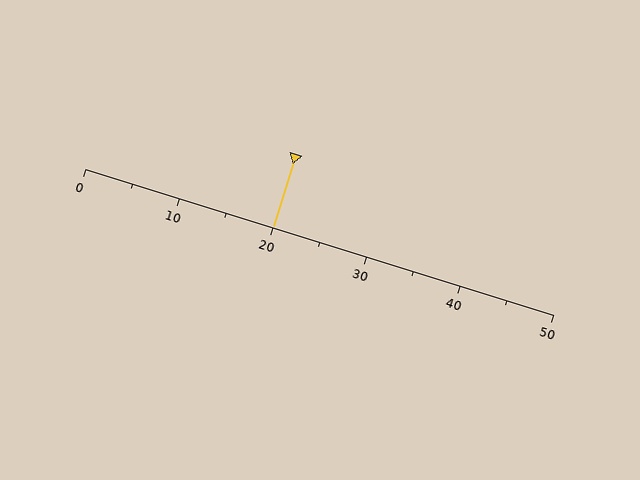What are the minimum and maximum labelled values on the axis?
The axis runs from 0 to 50.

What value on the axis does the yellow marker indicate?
The marker indicates approximately 20.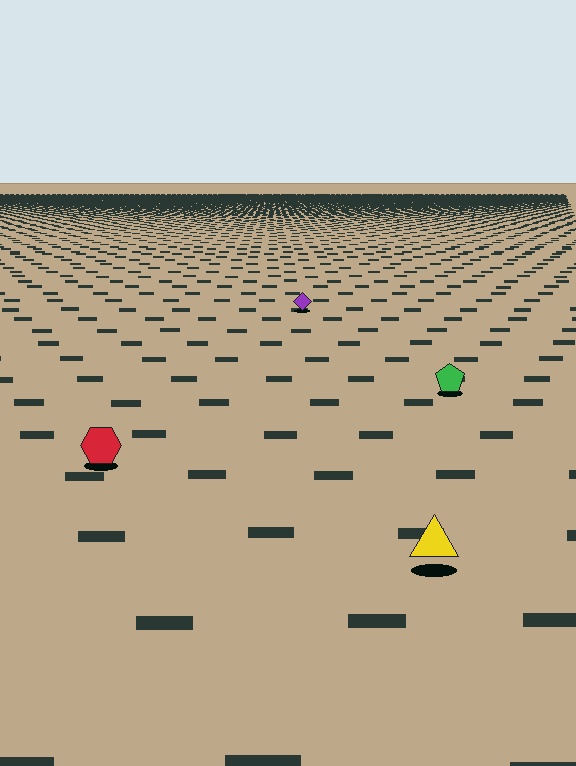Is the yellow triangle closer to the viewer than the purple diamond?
Yes. The yellow triangle is closer — you can tell from the texture gradient: the ground texture is coarser near it.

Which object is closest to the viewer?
The yellow triangle is closest. The texture marks near it are larger and more spread out.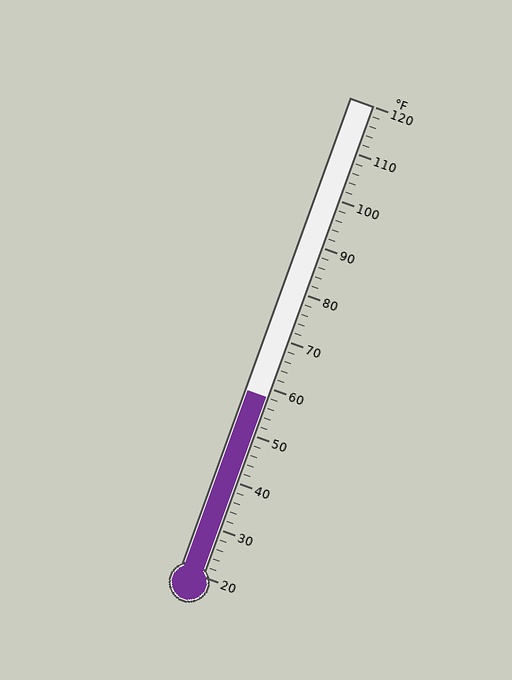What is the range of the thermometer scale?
The thermometer scale ranges from 20°F to 120°F.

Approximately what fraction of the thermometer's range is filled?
The thermometer is filled to approximately 40% of its range.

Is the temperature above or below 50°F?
The temperature is above 50°F.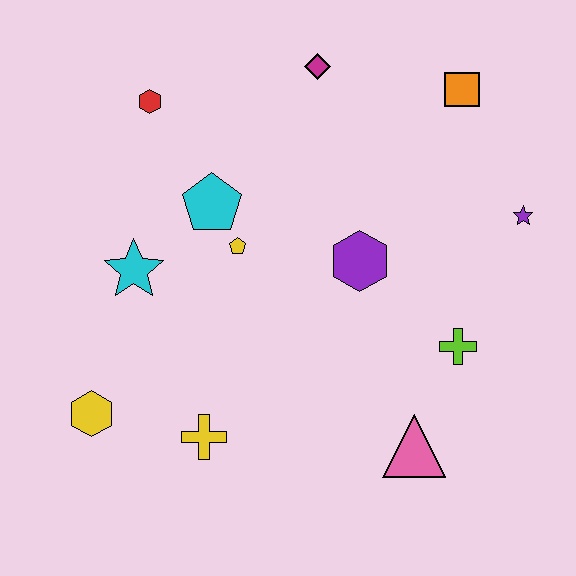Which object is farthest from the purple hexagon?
The yellow hexagon is farthest from the purple hexagon.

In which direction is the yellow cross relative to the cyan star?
The yellow cross is below the cyan star.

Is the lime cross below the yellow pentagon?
Yes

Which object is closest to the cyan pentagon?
The yellow pentagon is closest to the cyan pentagon.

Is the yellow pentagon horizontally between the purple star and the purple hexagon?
No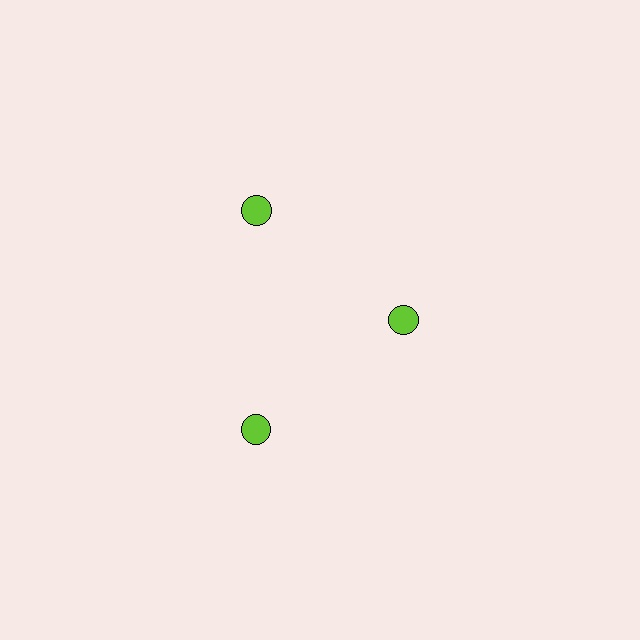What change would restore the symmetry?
The symmetry would be restored by moving it outward, back onto the ring so that all 3 circles sit at equal angles and equal distance from the center.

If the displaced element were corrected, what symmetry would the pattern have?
It would have 3-fold rotational symmetry — the pattern would map onto itself every 120 degrees.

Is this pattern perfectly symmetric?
No. The 3 lime circles are arranged in a ring, but one element near the 3 o'clock position is pulled inward toward the center, breaking the 3-fold rotational symmetry.